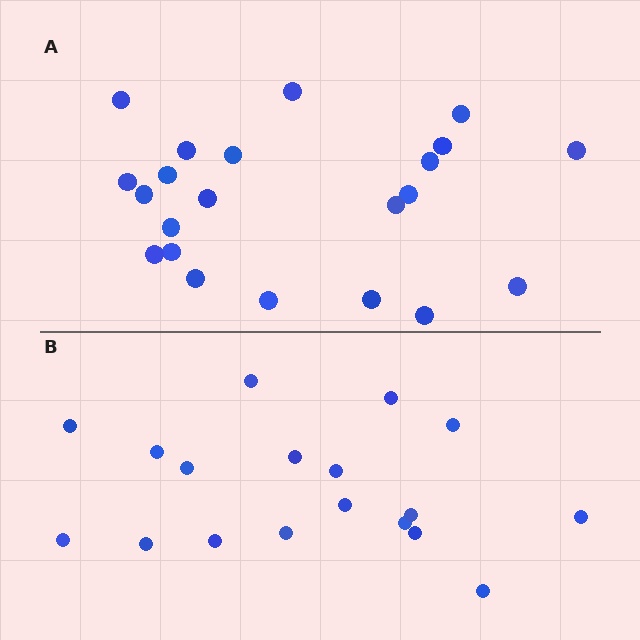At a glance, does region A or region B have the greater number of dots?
Region A (the top region) has more dots.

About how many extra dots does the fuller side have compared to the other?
Region A has about 4 more dots than region B.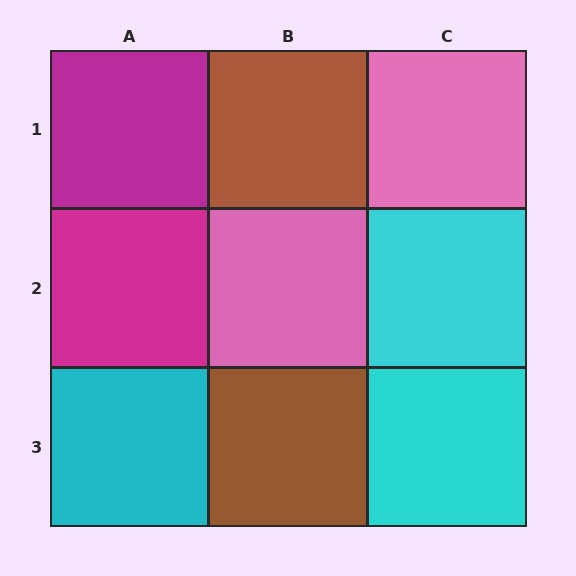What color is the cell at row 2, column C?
Cyan.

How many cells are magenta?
2 cells are magenta.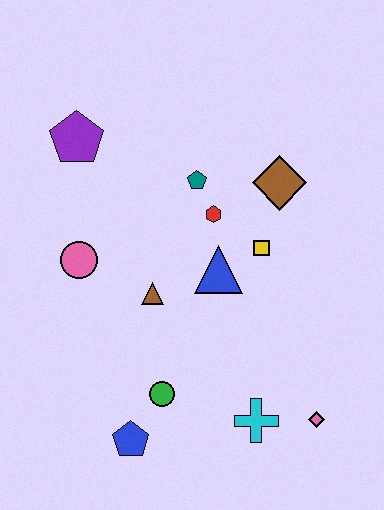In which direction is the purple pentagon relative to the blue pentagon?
The purple pentagon is above the blue pentagon.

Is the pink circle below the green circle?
No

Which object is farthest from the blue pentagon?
The purple pentagon is farthest from the blue pentagon.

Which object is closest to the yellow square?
The blue triangle is closest to the yellow square.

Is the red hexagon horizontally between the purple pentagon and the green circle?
No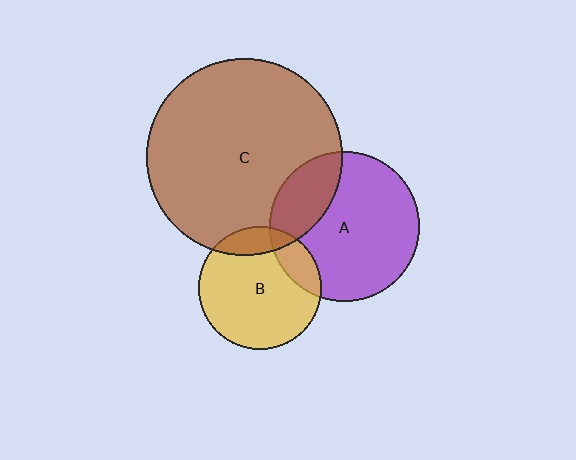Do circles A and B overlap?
Yes.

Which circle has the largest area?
Circle C (brown).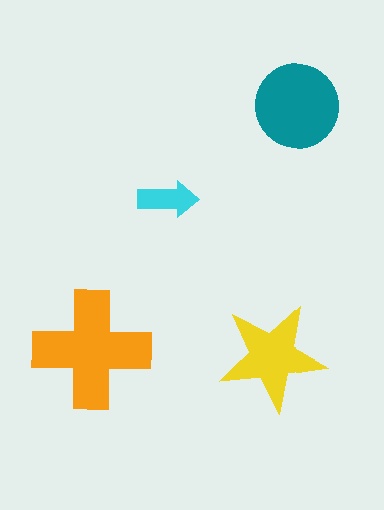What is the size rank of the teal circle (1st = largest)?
2nd.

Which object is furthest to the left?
The orange cross is leftmost.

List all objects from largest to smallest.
The orange cross, the teal circle, the yellow star, the cyan arrow.